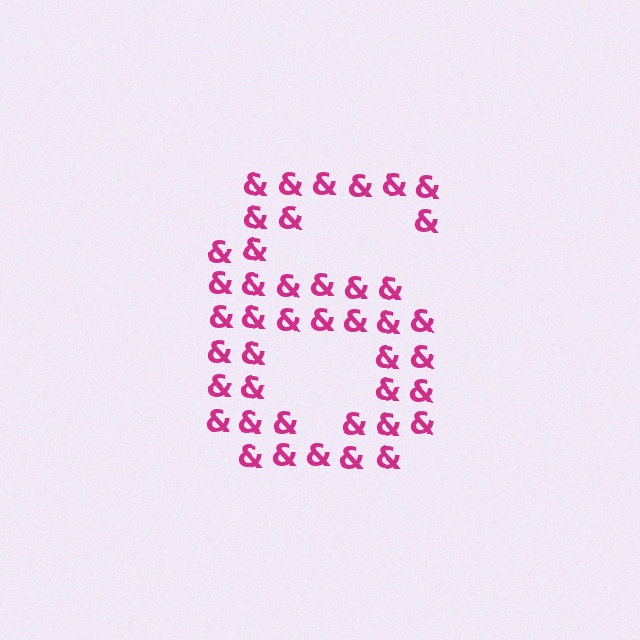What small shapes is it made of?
It is made of small ampersands.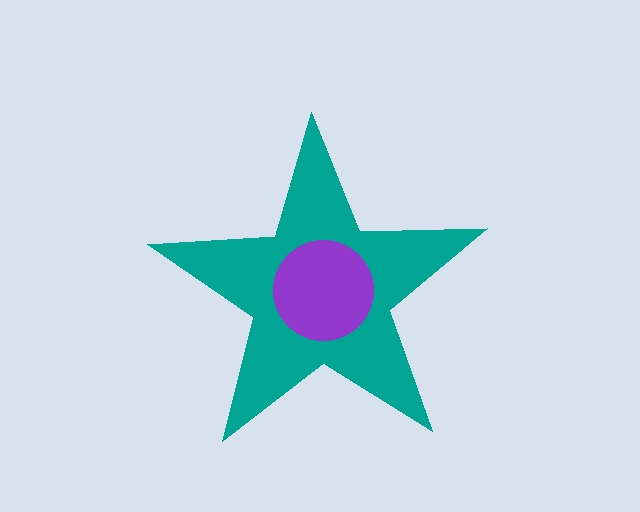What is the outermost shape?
The teal star.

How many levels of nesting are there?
2.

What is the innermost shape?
The purple circle.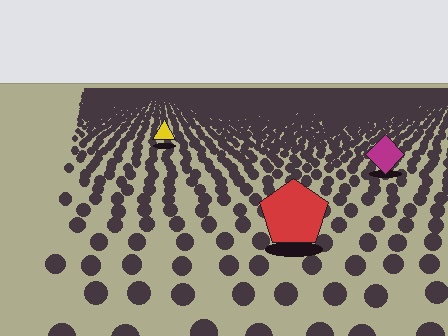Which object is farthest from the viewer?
The yellow triangle is farthest from the viewer. It appears smaller and the ground texture around it is denser.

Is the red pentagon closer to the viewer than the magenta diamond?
Yes. The red pentagon is closer — you can tell from the texture gradient: the ground texture is coarser near it.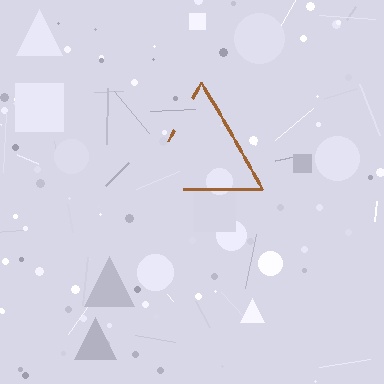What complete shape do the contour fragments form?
The contour fragments form a triangle.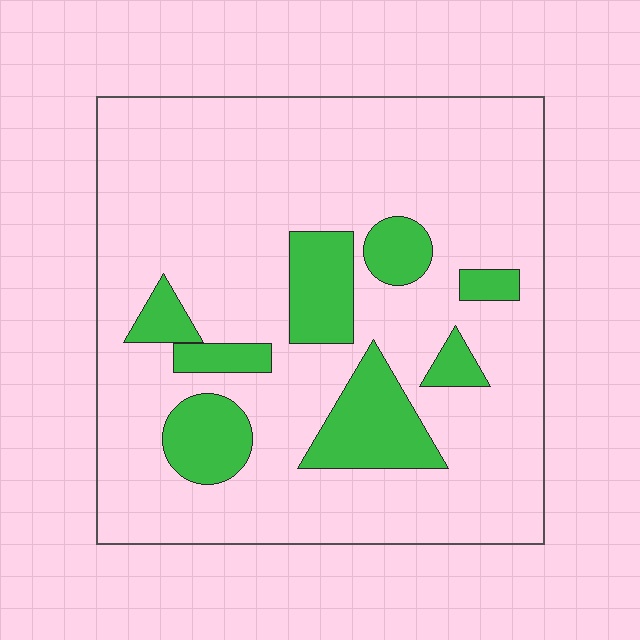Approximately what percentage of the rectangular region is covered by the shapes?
Approximately 20%.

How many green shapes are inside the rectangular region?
8.